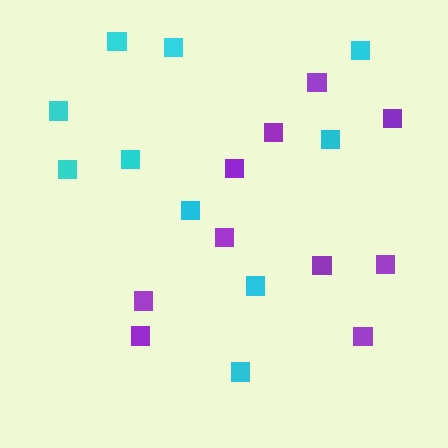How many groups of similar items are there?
There are 2 groups: one group of purple squares (10) and one group of cyan squares (10).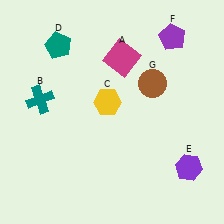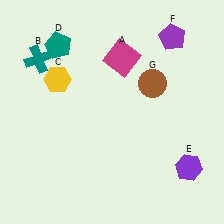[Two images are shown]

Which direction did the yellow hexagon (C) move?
The yellow hexagon (C) moved left.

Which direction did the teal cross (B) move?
The teal cross (B) moved up.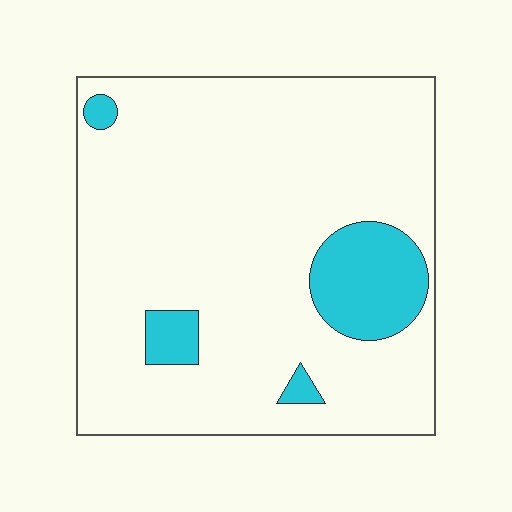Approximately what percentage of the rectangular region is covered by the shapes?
Approximately 15%.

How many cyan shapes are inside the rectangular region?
4.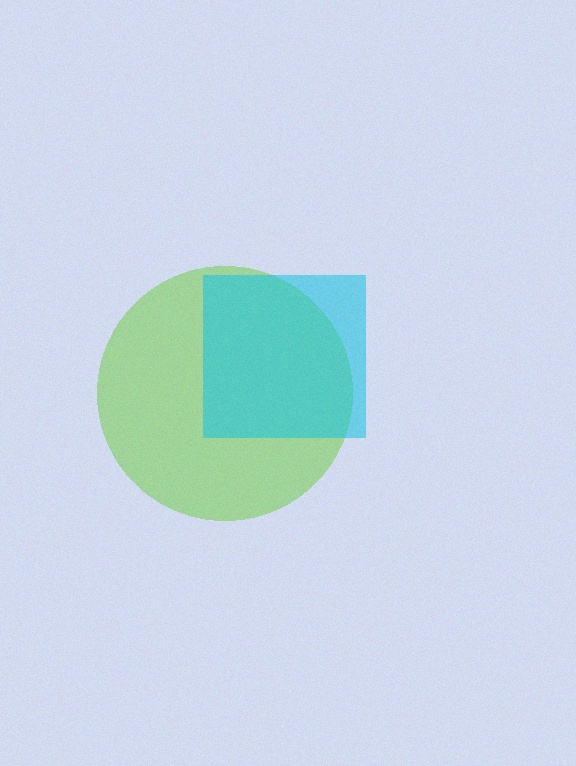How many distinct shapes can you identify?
There are 2 distinct shapes: a lime circle, a cyan square.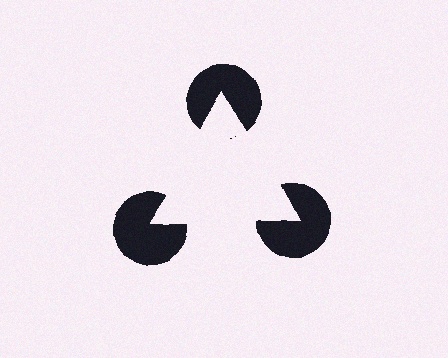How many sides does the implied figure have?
3 sides.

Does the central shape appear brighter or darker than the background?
It typically appears slightly brighter than the background, even though no actual brightness change is drawn.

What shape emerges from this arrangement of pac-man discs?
An illusory triangle — its edges are inferred from the aligned wedge cuts in the pac-man discs, not physically drawn.